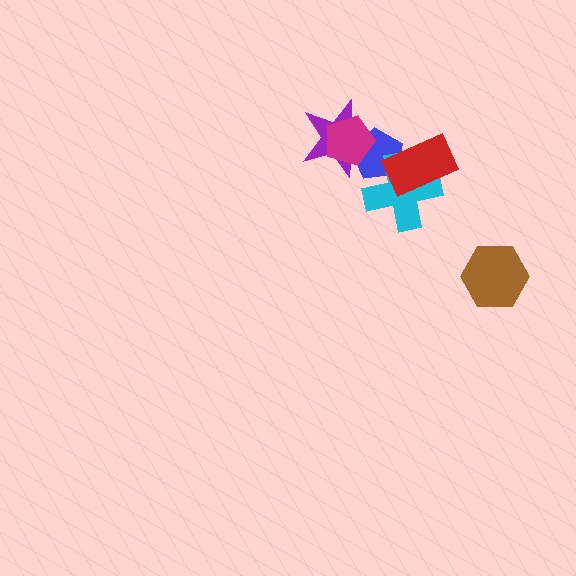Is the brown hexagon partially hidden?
No, no other shape covers it.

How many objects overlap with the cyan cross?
2 objects overlap with the cyan cross.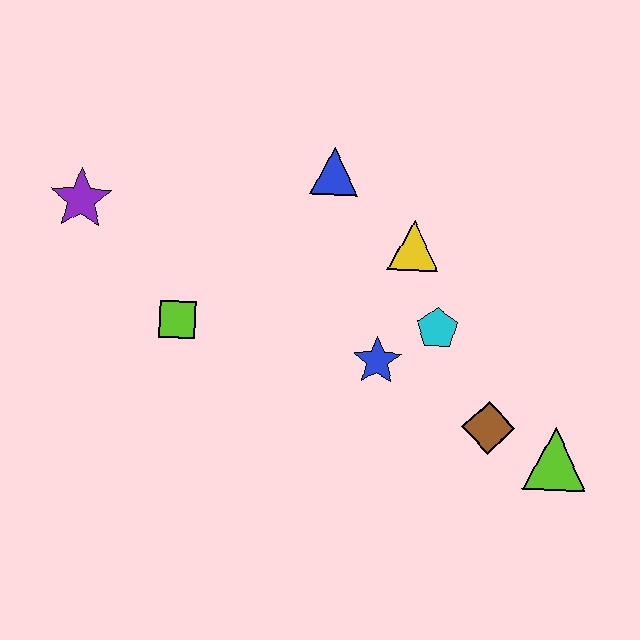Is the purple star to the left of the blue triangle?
Yes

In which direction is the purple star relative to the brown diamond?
The purple star is to the left of the brown diamond.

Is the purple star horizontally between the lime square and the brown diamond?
No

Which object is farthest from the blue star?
The purple star is farthest from the blue star.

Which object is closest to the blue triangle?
The yellow triangle is closest to the blue triangle.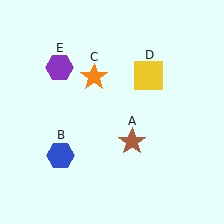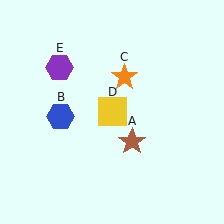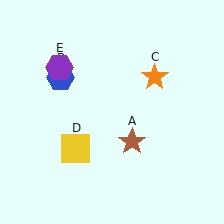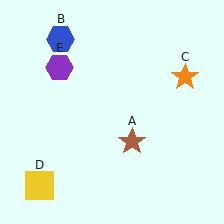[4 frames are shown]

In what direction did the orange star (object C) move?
The orange star (object C) moved right.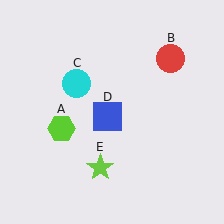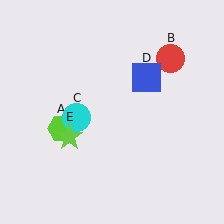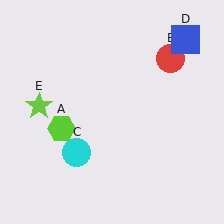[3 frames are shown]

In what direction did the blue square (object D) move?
The blue square (object D) moved up and to the right.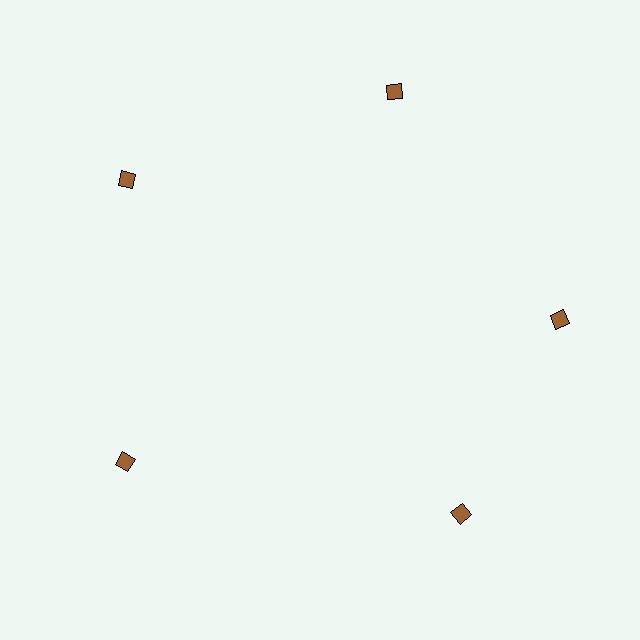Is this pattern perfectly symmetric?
No. The 5 brown diamonds are arranged in a ring, but one element near the 5 o'clock position is rotated out of alignment along the ring, breaking the 5-fold rotational symmetry.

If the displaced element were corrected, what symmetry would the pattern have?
It would have 5-fold rotational symmetry — the pattern would map onto itself every 72 degrees.